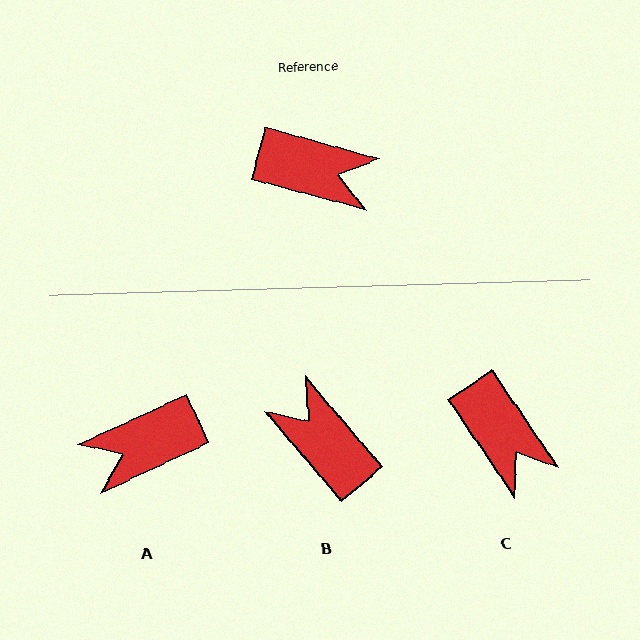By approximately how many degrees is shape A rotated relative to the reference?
Approximately 140 degrees clockwise.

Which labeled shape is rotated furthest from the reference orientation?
B, about 146 degrees away.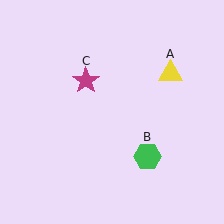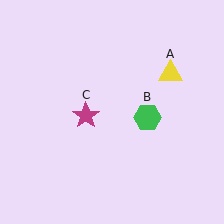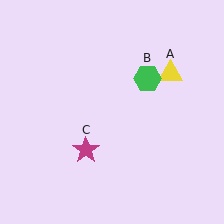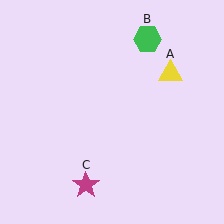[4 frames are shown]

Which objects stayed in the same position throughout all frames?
Yellow triangle (object A) remained stationary.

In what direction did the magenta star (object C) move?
The magenta star (object C) moved down.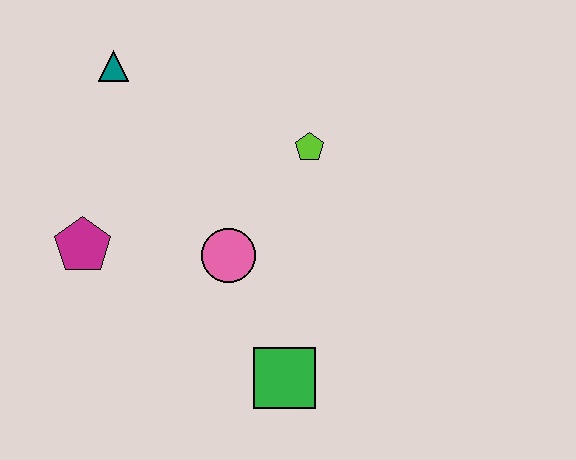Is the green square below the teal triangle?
Yes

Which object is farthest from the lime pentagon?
The magenta pentagon is farthest from the lime pentagon.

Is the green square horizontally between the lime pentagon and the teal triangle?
Yes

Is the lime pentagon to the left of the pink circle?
No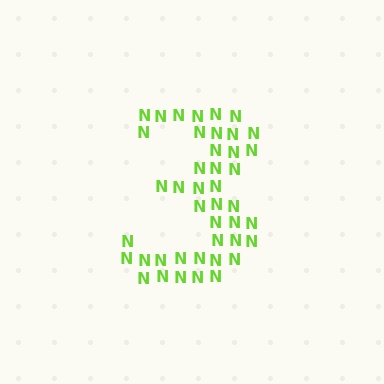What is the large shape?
The large shape is the digit 3.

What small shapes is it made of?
It is made of small letter N's.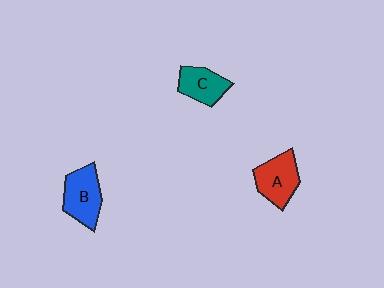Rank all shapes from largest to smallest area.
From largest to smallest: B (blue), A (red), C (teal).